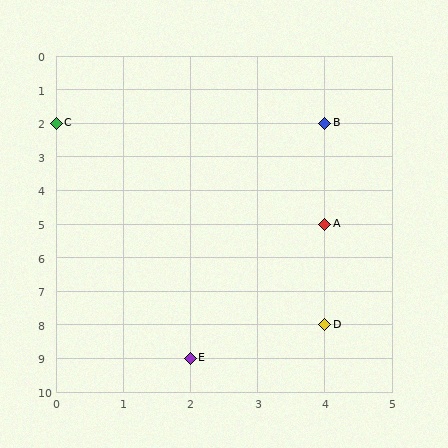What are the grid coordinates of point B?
Point B is at grid coordinates (4, 2).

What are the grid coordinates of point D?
Point D is at grid coordinates (4, 8).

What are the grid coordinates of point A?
Point A is at grid coordinates (4, 5).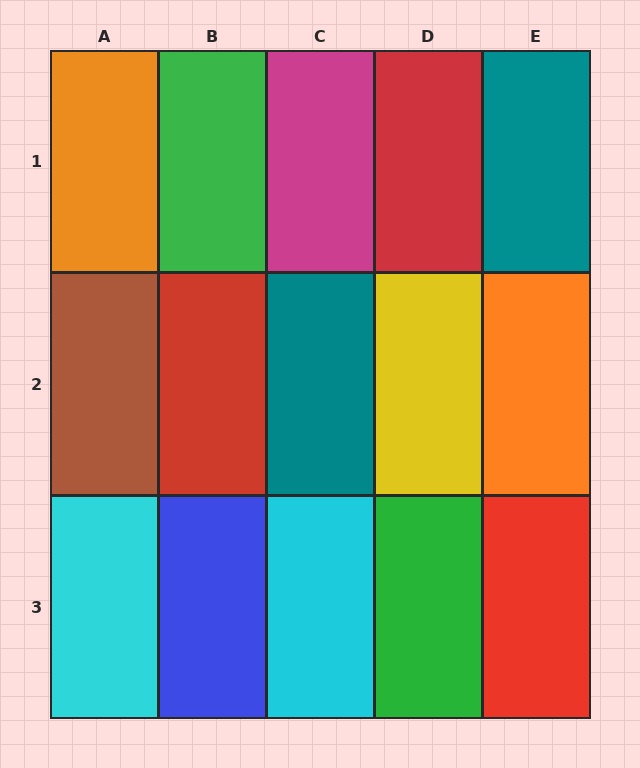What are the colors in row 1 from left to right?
Orange, green, magenta, red, teal.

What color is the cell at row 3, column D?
Green.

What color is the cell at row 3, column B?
Blue.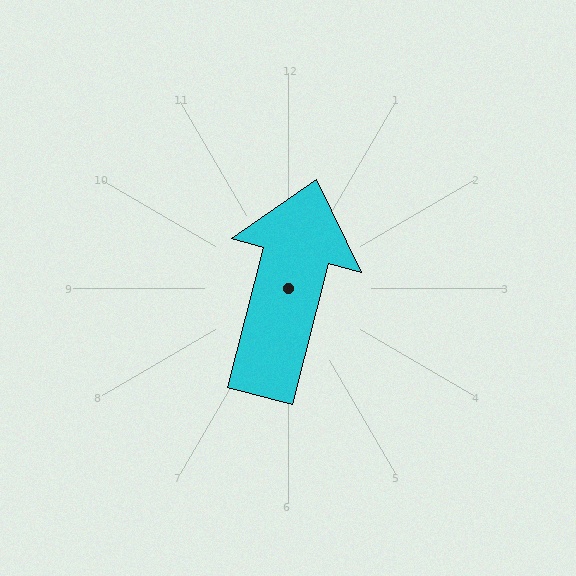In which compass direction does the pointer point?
North.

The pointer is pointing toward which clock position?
Roughly 12 o'clock.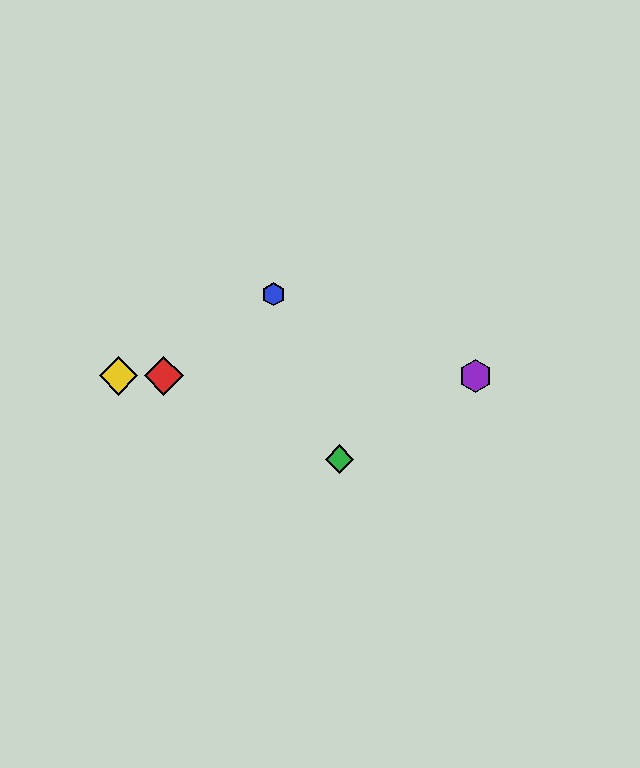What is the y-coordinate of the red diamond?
The red diamond is at y≈376.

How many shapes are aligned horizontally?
3 shapes (the red diamond, the yellow diamond, the purple hexagon) are aligned horizontally.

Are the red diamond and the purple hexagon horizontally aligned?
Yes, both are at y≈376.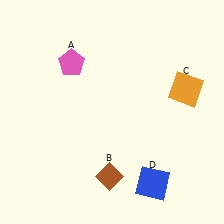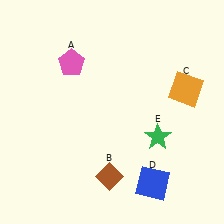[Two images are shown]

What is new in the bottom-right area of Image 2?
A green star (E) was added in the bottom-right area of Image 2.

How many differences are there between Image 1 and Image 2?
There is 1 difference between the two images.